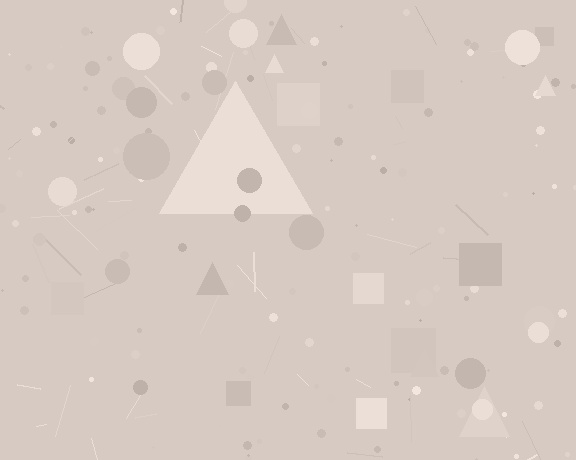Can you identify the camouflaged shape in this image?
The camouflaged shape is a triangle.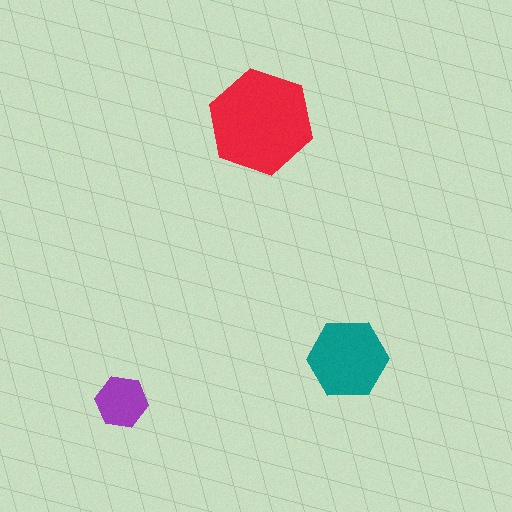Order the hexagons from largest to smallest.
the red one, the teal one, the purple one.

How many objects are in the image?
There are 3 objects in the image.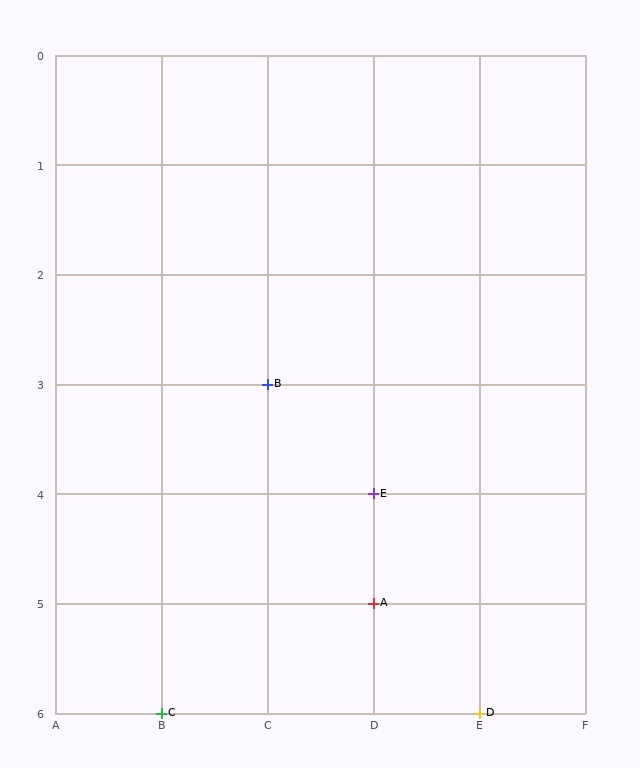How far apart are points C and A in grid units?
Points C and A are 2 columns and 1 row apart (about 2.2 grid units diagonally).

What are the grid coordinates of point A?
Point A is at grid coordinates (D, 5).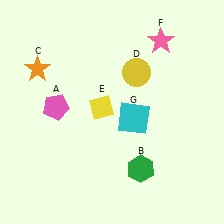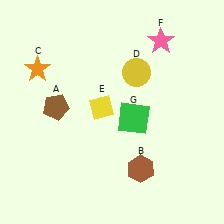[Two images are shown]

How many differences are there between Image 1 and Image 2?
There are 3 differences between the two images.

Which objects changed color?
A changed from pink to brown. B changed from green to brown. G changed from cyan to green.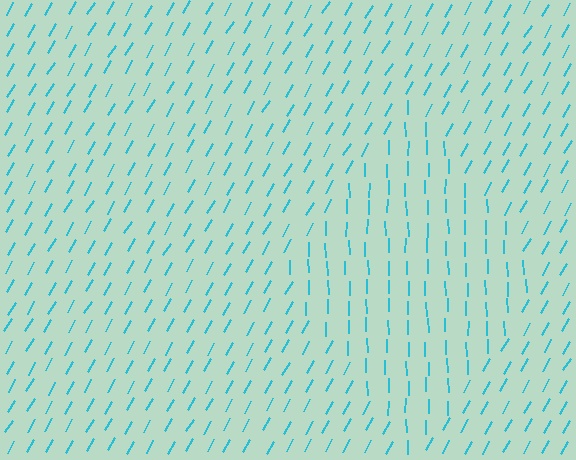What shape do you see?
I see a diamond.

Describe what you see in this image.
The image is filled with small cyan line segments. A diamond region in the image has lines oriented differently from the surrounding lines, creating a visible texture boundary.